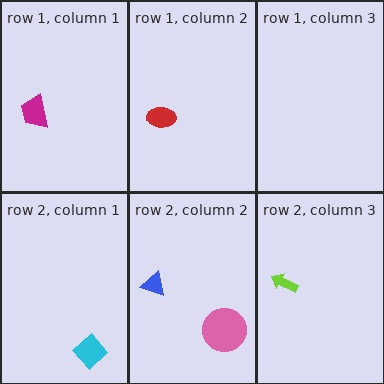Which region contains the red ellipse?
The row 1, column 2 region.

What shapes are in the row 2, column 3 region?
The lime arrow.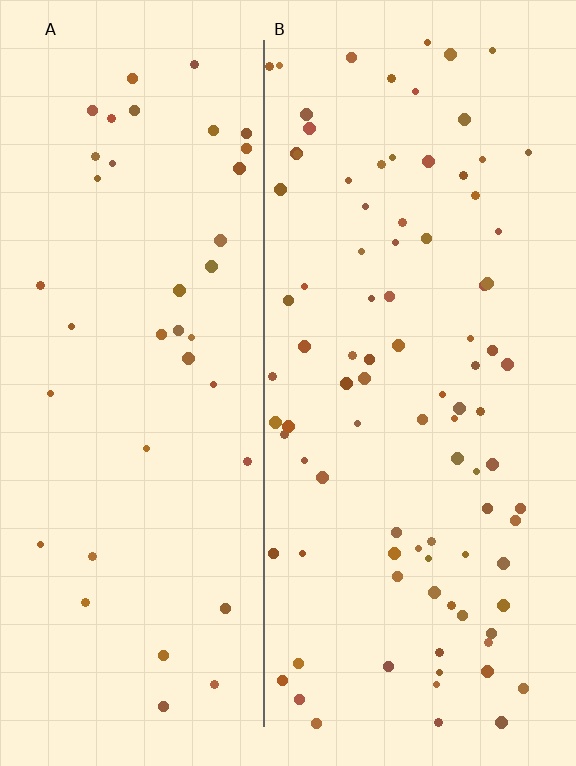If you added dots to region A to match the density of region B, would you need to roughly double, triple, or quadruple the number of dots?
Approximately double.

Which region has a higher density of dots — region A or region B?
B (the right).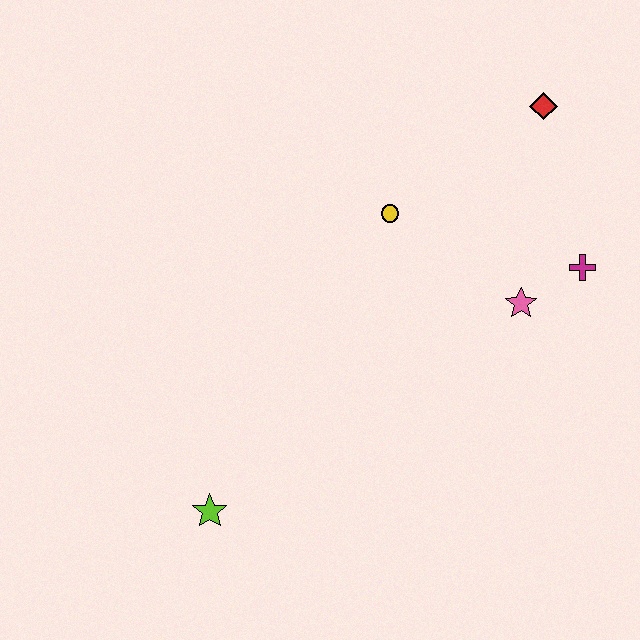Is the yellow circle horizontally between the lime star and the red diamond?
Yes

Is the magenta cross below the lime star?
No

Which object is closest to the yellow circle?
The pink star is closest to the yellow circle.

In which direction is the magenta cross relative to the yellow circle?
The magenta cross is to the right of the yellow circle.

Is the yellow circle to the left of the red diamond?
Yes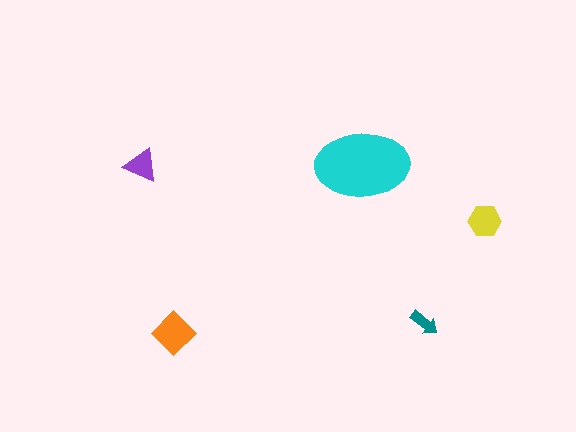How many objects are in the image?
There are 5 objects in the image.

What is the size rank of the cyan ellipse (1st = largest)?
1st.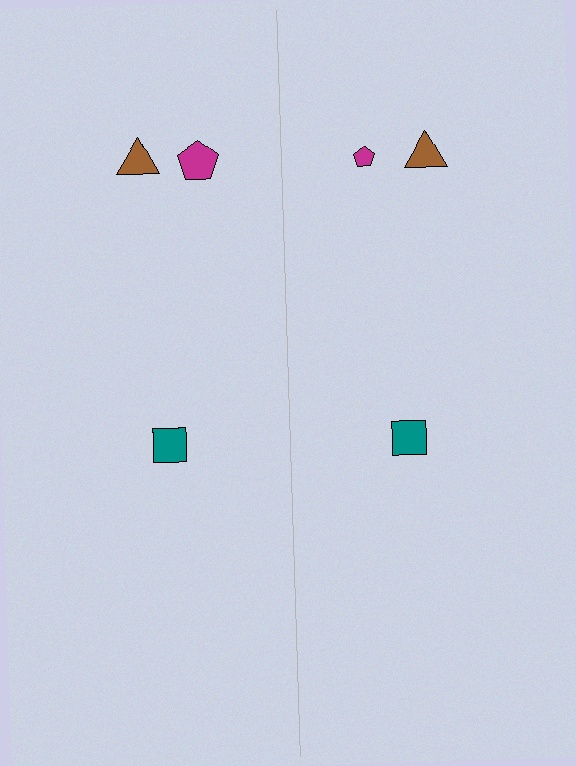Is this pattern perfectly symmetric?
No, the pattern is not perfectly symmetric. The magenta pentagon on the right side has a different size than its mirror counterpart.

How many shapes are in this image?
There are 6 shapes in this image.